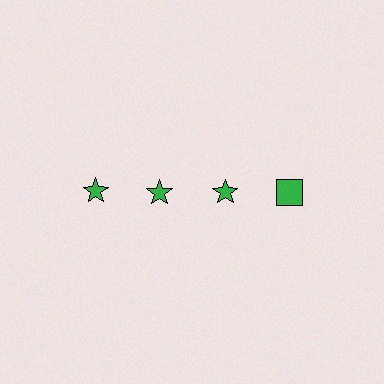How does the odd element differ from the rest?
It has a different shape: square instead of star.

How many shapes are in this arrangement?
There are 4 shapes arranged in a grid pattern.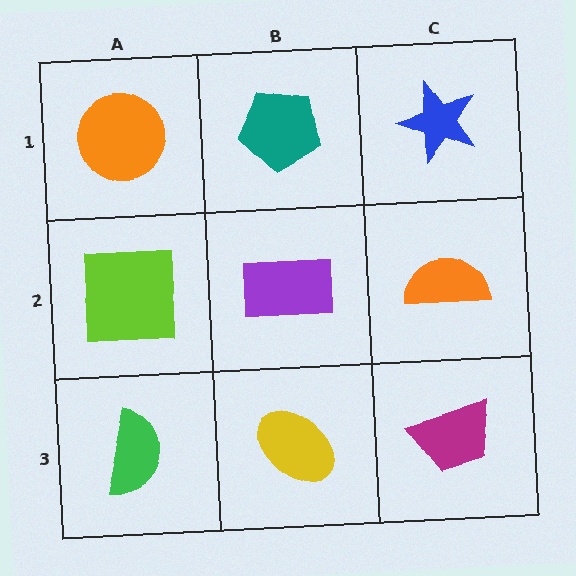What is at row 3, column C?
A magenta trapezoid.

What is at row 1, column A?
An orange circle.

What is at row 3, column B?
A yellow ellipse.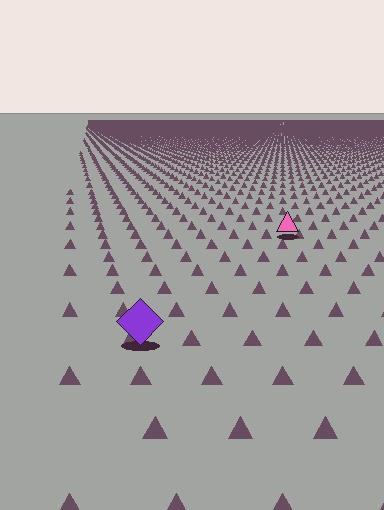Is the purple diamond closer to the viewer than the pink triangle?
Yes. The purple diamond is closer — you can tell from the texture gradient: the ground texture is coarser near it.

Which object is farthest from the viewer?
The pink triangle is farthest from the viewer. It appears smaller and the ground texture around it is denser.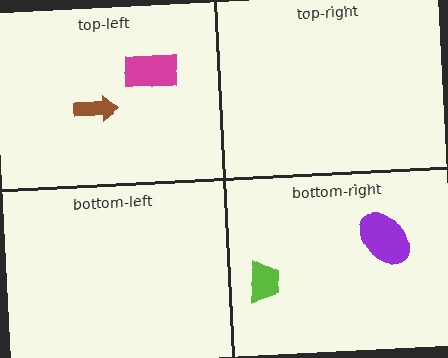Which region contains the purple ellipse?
The bottom-right region.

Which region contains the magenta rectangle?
The top-left region.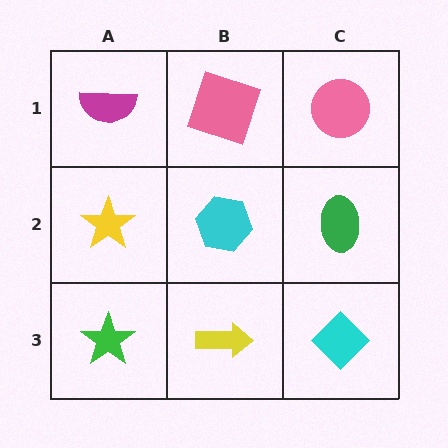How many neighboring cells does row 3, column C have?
2.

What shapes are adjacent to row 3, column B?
A cyan hexagon (row 2, column B), a green star (row 3, column A), a cyan diamond (row 3, column C).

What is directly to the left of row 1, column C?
A pink square.